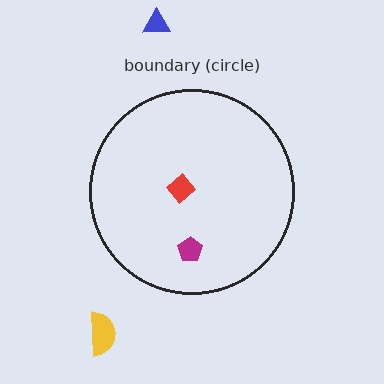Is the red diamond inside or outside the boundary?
Inside.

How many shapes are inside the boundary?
2 inside, 2 outside.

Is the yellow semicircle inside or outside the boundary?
Outside.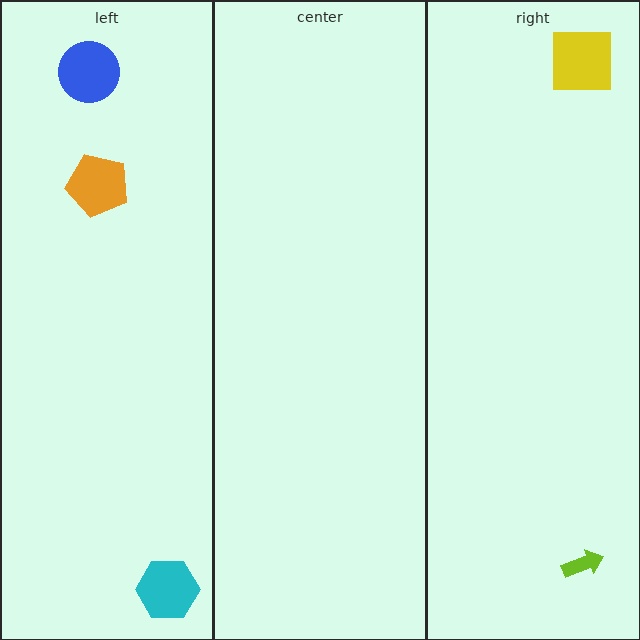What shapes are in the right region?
The yellow square, the lime arrow.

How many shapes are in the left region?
3.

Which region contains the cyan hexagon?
The left region.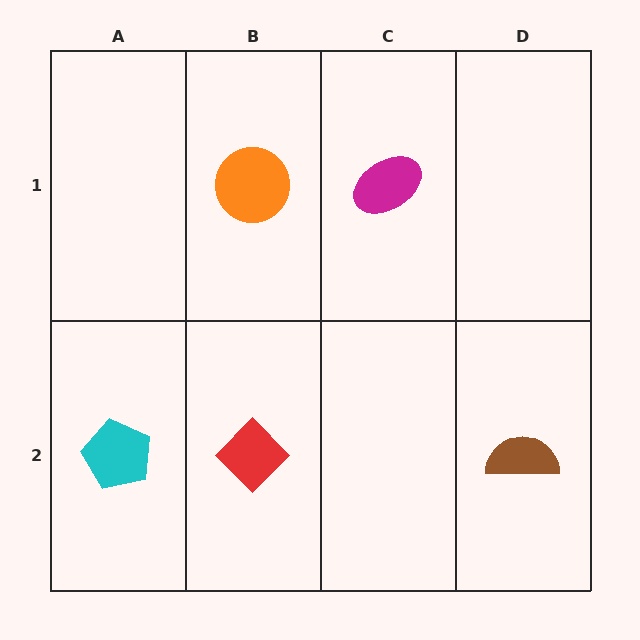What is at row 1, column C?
A magenta ellipse.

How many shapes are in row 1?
2 shapes.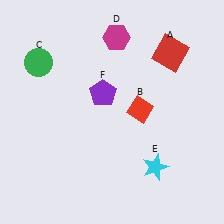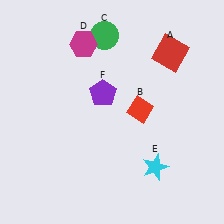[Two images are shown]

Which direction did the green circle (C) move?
The green circle (C) moved right.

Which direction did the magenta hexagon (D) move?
The magenta hexagon (D) moved left.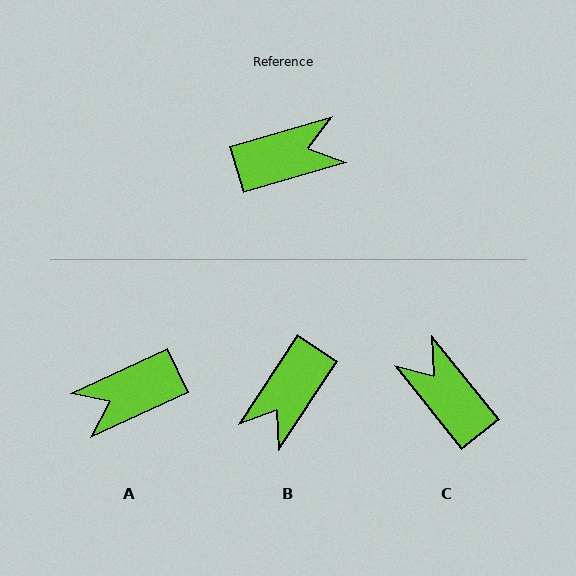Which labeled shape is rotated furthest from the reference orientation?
A, about 171 degrees away.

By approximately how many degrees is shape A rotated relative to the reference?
Approximately 171 degrees clockwise.